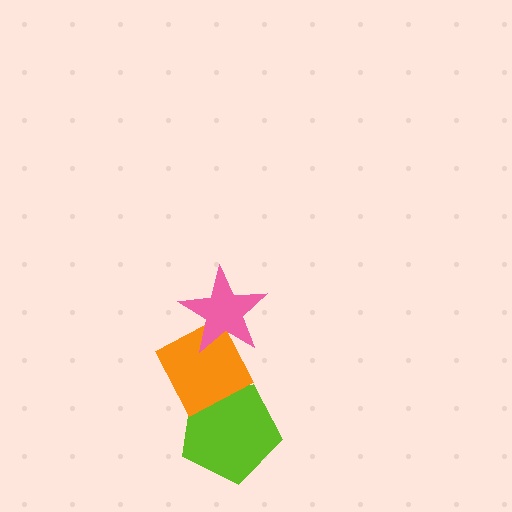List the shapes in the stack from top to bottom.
From top to bottom: the pink star, the orange diamond, the lime pentagon.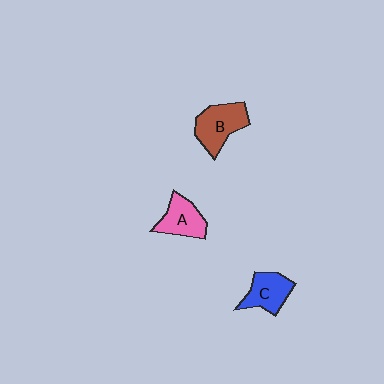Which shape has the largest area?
Shape B (brown).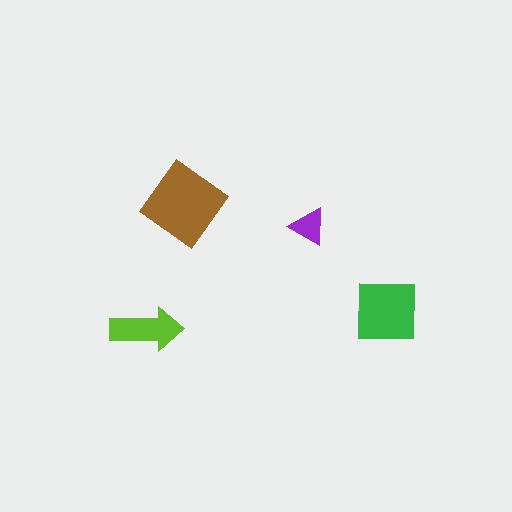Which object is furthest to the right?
The green square is rightmost.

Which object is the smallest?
The purple triangle.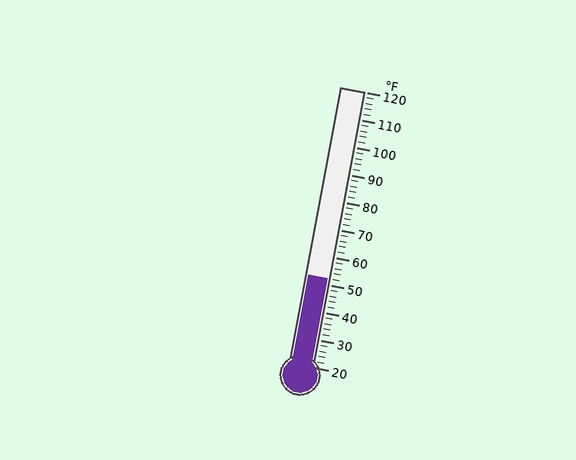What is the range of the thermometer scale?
The thermometer scale ranges from 20°F to 120°F.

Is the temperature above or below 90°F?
The temperature is below 90°F.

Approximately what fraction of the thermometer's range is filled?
The thermometer is filled to approximately 30% of its range.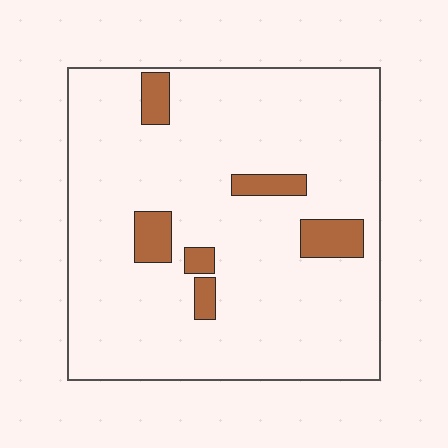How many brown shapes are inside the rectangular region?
6.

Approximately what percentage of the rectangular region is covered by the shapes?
Approximately 10%.